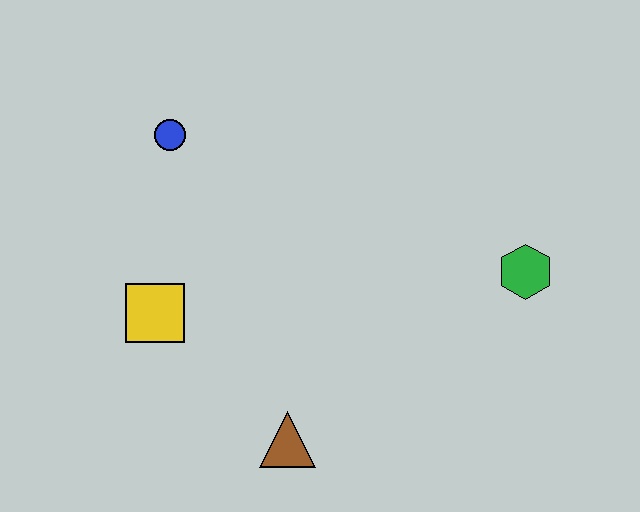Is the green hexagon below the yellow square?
No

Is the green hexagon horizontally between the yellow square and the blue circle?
No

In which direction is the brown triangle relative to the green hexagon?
The brown triangle is to the left of the green hexagon.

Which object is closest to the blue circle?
The yellow square is closest to the blue circle.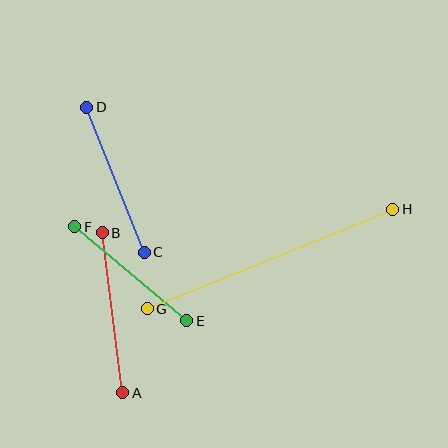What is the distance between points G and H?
The distance is approximately 265 pixels.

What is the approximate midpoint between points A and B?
The midpoint is at approximately (112, 313) pixels.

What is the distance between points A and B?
The distance is approximately 162 pixels.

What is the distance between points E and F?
The distance is approximately 146 pixels.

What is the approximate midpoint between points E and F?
The midpoint is at approximately (131, 274) pixels.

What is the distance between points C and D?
The distance is approximately 156 pixels.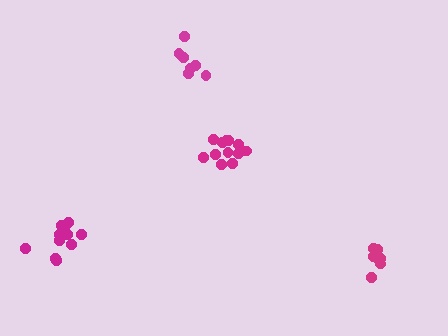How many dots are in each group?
Group 1: 13 dots, Group 2: 7 dots, Group 3: 8 dots, Group 4: 11 dots (39 total).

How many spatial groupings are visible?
There are 4 spatial groupings.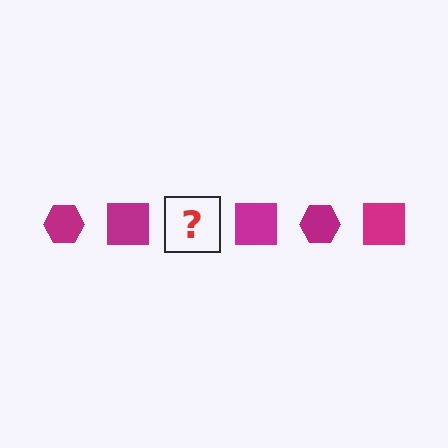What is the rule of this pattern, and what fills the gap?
The rule is that the pattern cycles through hexagon, square shapes in magenta. The gap should be filled with a magenta hexagon.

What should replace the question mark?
The question mark should be replaced with a magenta hexagon.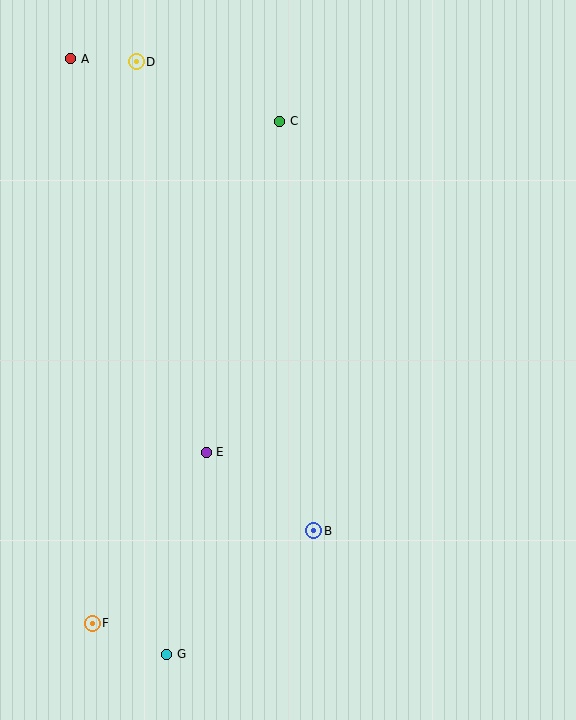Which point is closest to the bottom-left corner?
Point F is closest to the bottom-left corner.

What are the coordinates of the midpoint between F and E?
The midpoint between F and E is at (149, 538).